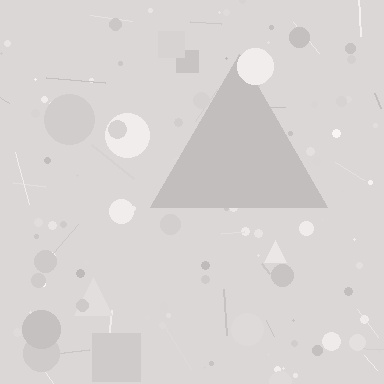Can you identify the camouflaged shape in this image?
The camouflaged shape is a triangle.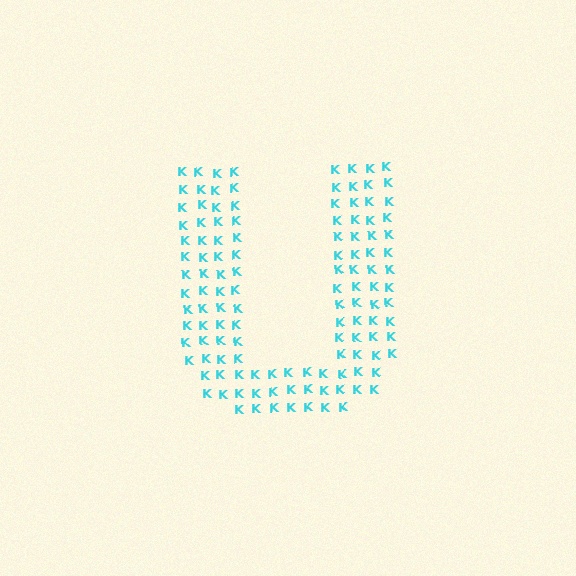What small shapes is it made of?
It is made of small letter K's.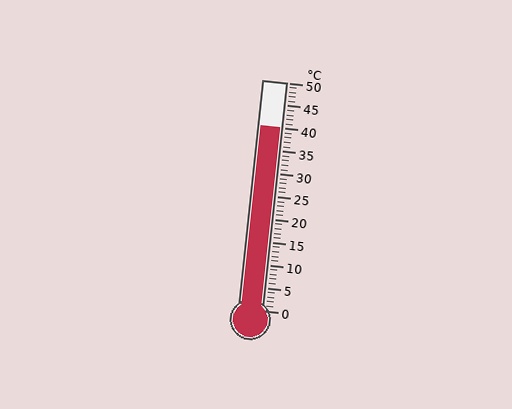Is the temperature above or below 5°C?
The temperature is above 5°C.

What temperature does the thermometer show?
The thermometer shows approximately 40°C.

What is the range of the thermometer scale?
The thermometer scale ranges from 0°C to 50°C.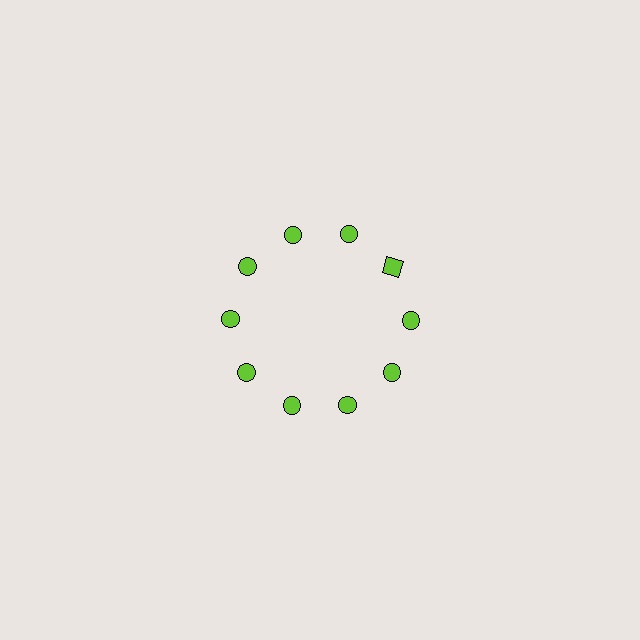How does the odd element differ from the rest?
It has a different shape: square instead of circle.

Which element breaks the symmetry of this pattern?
The lime square at roughly the 2 o'clock position breaks the symmetry. All other shapes are lime circles.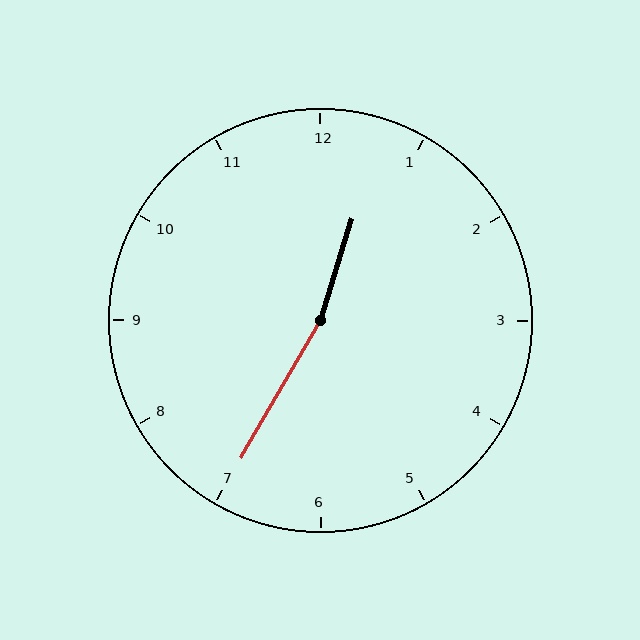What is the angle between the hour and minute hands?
Approximately 168 degrees.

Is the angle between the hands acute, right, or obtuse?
It is obtuse.